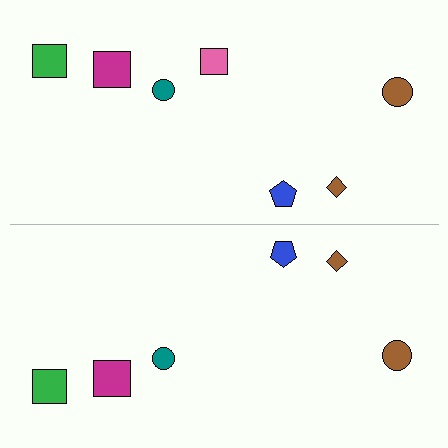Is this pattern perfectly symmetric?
No, the pattern is not perfectly symmetric. A pink square is missing from the bottom side.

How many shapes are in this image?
There are 13 shapes in this image.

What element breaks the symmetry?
A pink square is missing from the bottom side.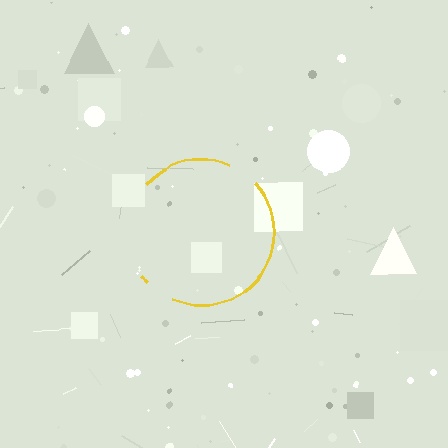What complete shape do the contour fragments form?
The contour fragments form a circle.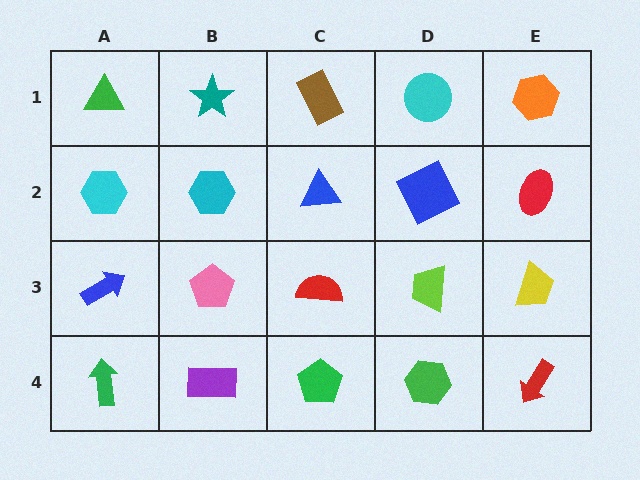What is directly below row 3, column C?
A green pentagon.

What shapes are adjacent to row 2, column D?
A cyan circle (row 1, column D), a lime trapezoid (row 3, column D), a blue triangle (row 2, column C), a red ellipse (row 2, column E).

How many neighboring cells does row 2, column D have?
4.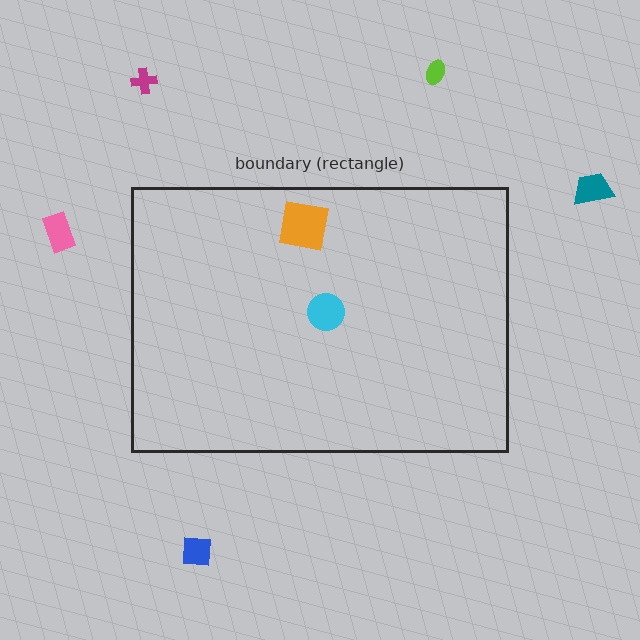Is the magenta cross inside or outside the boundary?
Outside.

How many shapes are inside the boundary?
2 inside, 5 outside.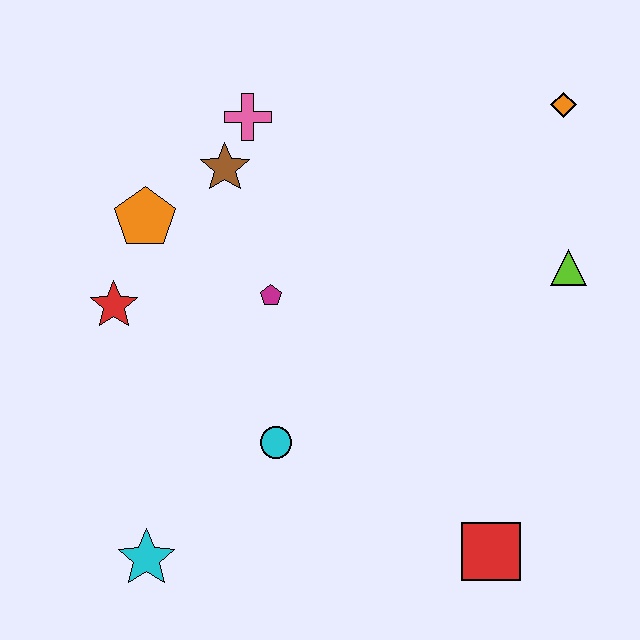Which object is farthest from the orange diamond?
The cyan star is farthest from the orange diamond.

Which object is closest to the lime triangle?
The orange diamond is closest to the lime triangle.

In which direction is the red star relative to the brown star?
The red star is below the brown star.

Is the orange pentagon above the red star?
Yes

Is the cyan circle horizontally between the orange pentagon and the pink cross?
No